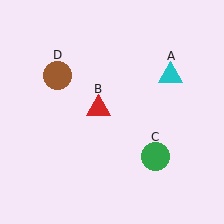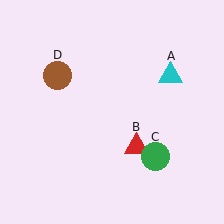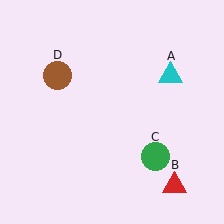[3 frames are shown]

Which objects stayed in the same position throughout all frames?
Cyan triangle (object A) and green circle (object C) and brown circle (object D) remained stationary.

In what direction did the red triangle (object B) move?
The red triangle (object B) moved down and to the right.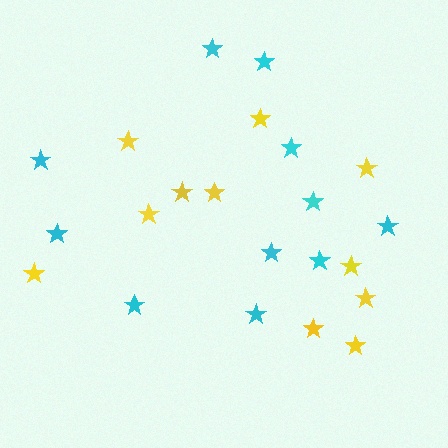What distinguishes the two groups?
There are 2 groups: one group of cyan stars (11) and one group of yellow stars (11).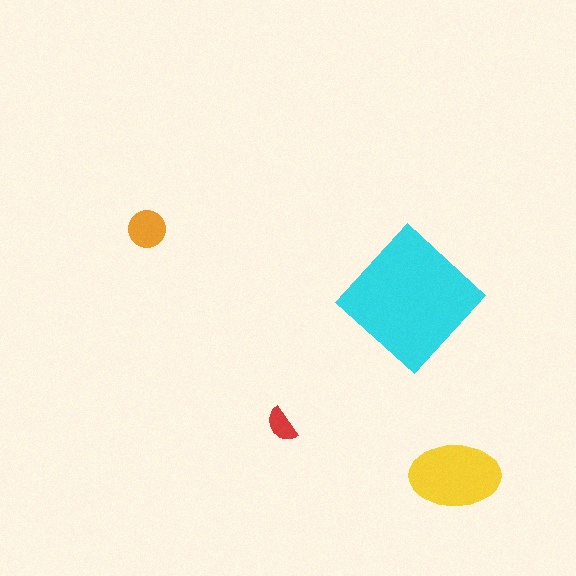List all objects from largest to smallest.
The cyan diamond, the yellow ellipse, the orange circle, the red semicircle.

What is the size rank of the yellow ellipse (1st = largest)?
2nd.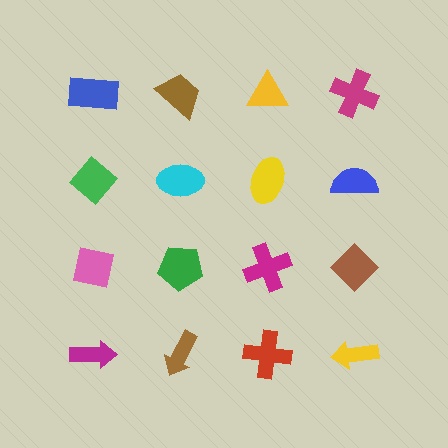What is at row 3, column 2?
A green pentagon.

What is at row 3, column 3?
A magenta cross.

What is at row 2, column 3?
A yellow ellipse.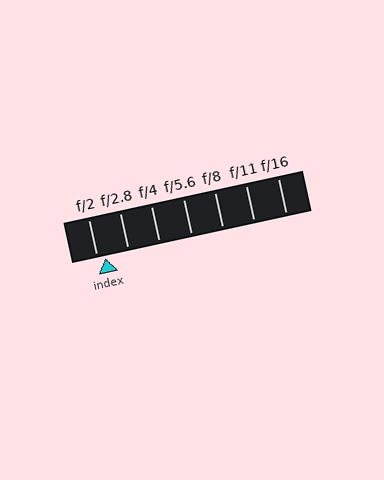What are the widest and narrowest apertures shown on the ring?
The widest aperture shown is f/2 and the narrowest is f/16.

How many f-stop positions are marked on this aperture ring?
There are 7 f-stop positions marked.